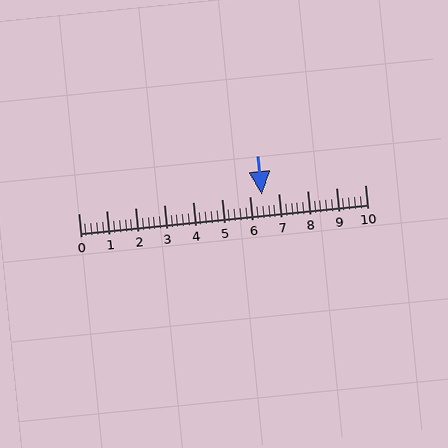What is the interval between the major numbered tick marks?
The major tick marks are spaced 1 units apart.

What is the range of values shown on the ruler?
The ruler shows values from 0 to 10.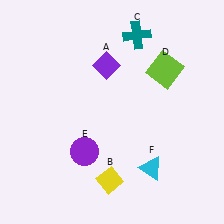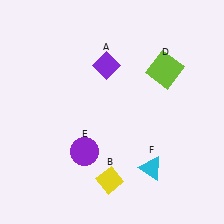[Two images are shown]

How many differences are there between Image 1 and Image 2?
There is 1 difference between the two images.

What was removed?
The teal cross (C) was removed in Image 2.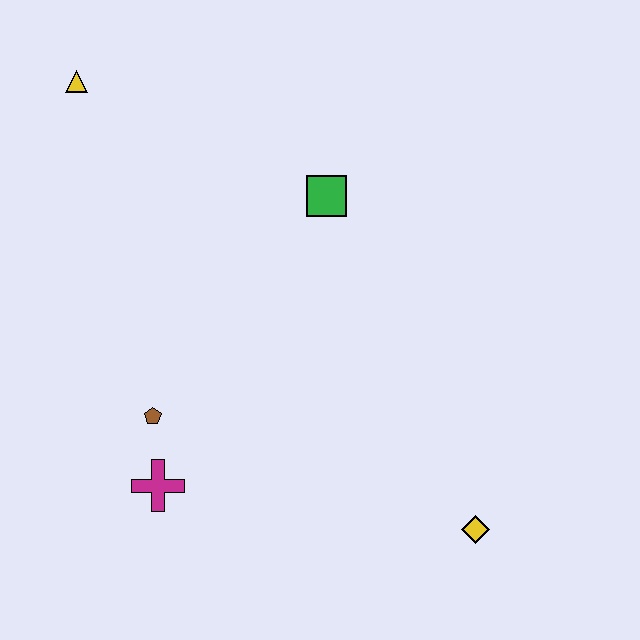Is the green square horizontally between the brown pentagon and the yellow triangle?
No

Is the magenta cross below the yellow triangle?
Yes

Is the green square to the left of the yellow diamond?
Yes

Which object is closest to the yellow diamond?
The magenta cross is closest to the yellow diamond.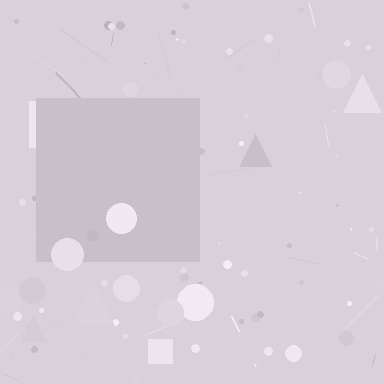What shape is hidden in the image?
A square is hidden in the image.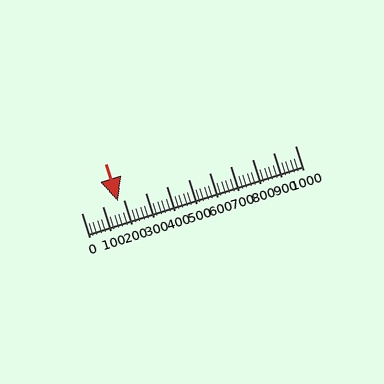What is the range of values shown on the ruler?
The ruler shows values from 0 to 1000.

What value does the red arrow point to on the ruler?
The red arrow points to approximately 170.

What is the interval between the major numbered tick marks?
The major tick marks are spaced 100 units apart.